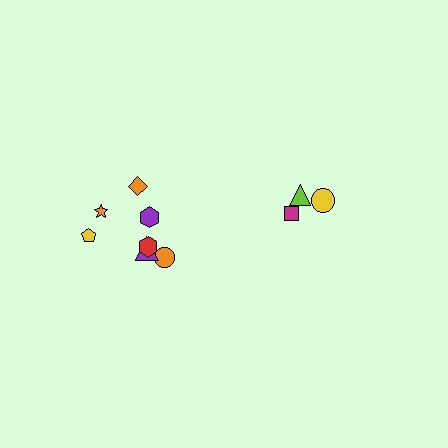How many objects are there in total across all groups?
There are 11 objects.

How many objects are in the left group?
There are 8 objects.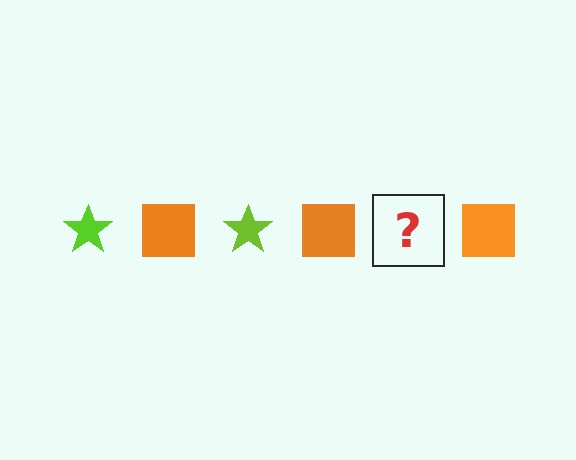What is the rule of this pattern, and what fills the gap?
The rule is that the pattern alternates between lime star and orange square. The gap should be filled with a lime star.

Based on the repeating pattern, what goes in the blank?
The blank should be a lime star.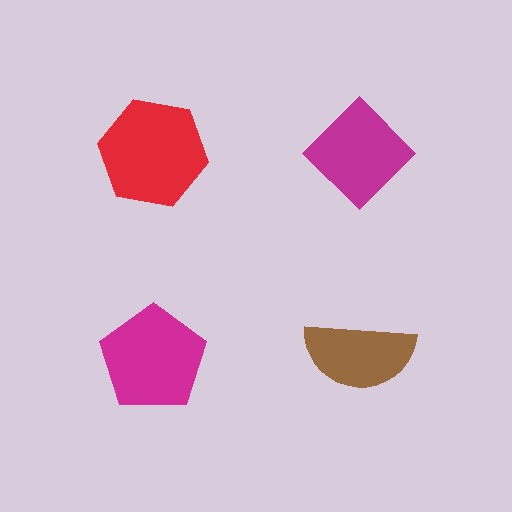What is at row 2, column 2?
A brown semicircle.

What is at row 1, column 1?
A red hexagon.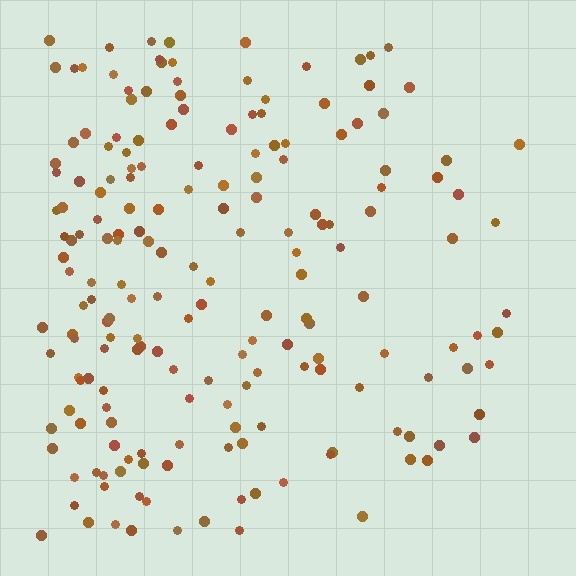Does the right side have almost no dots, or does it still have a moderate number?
Still a moderate number, just noticeably fewer than the left.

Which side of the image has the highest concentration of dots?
The left.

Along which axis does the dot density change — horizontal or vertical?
Horizontal.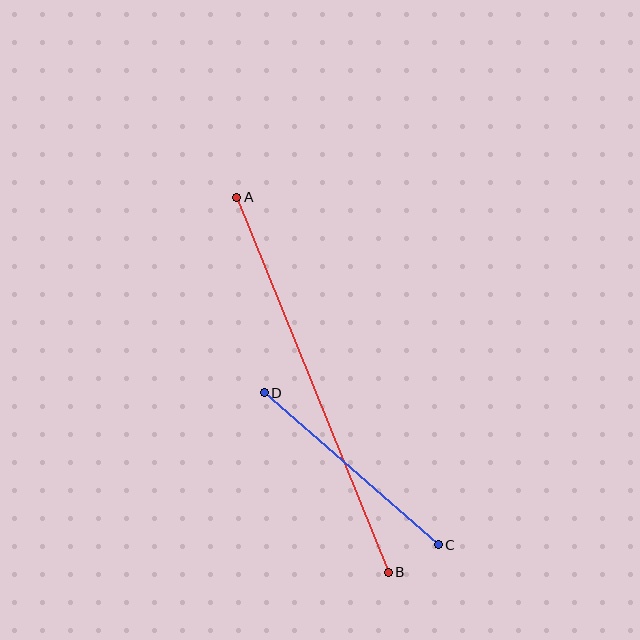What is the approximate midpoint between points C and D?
The midpoint is at approximately (351, 469) pixels.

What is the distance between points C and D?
The distance is approximately 231 pixels.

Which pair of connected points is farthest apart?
Points A and B are farthest apart.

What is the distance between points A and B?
The distance is approximately 405 pixels.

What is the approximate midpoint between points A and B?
The midpoint is at approximately (312, 385) pixels.